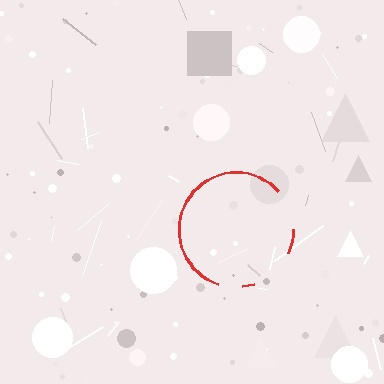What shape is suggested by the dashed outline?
The dashed outline suggests a circle.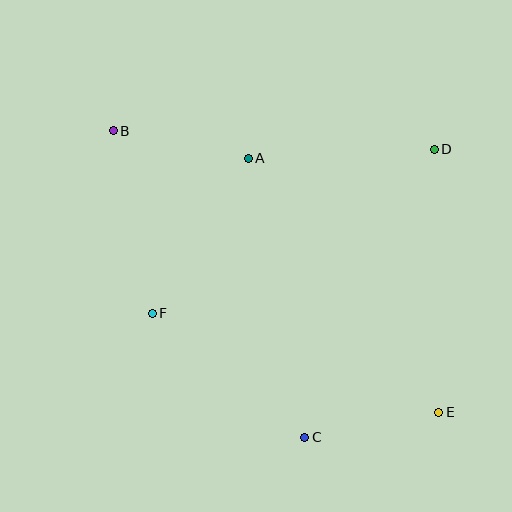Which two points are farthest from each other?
Points B and E are farthest from each other.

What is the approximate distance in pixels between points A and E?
The distance between A and E is approximately 318 pixels.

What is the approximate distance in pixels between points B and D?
The distance between B and D is approximately 321 pixels.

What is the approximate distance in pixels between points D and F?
The distance between D and F is approximately 326 pixels.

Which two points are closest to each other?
Points C and E are closest to each other.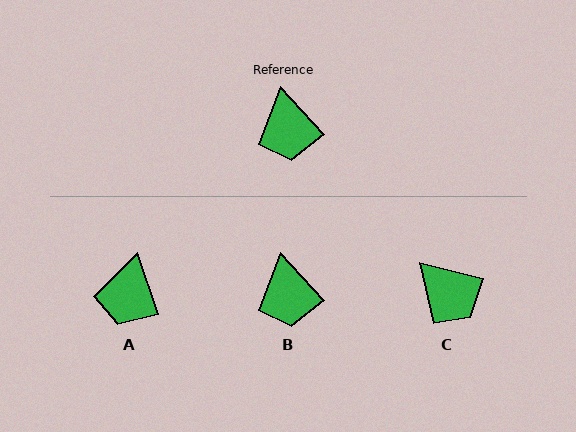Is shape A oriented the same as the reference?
No, it is off by about 24 degrees.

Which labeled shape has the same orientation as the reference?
B.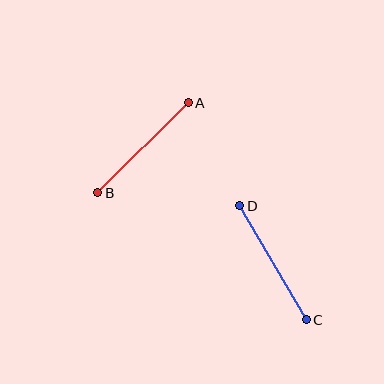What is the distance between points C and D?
The distance is approximately 132 pixels.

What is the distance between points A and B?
The distance is approximately 127 pixels.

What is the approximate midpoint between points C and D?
The midpoint is at approximately (273, 263) pixels.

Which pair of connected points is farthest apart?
Points C and D are farthest apart.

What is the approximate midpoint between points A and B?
The midpoint is at approximately (143, 148) pixels.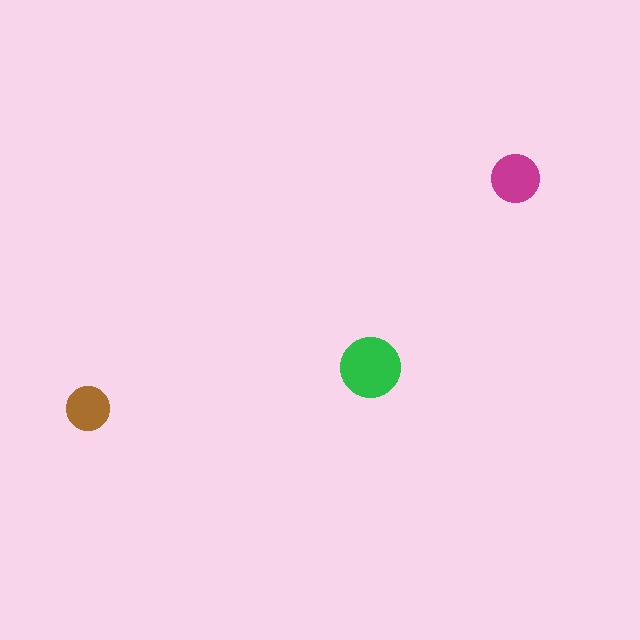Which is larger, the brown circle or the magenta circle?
The magenta one.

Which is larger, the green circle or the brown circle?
The green one.